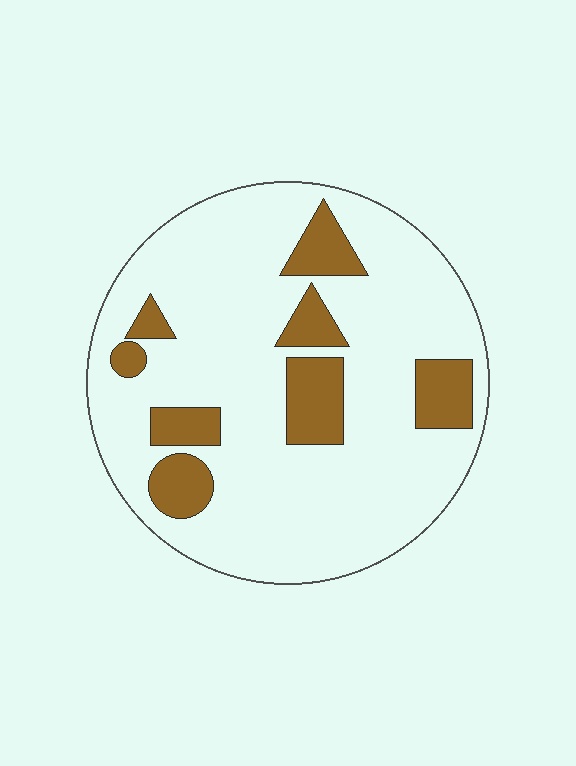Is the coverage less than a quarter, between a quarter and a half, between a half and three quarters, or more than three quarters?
Less than a quarter.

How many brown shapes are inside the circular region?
8.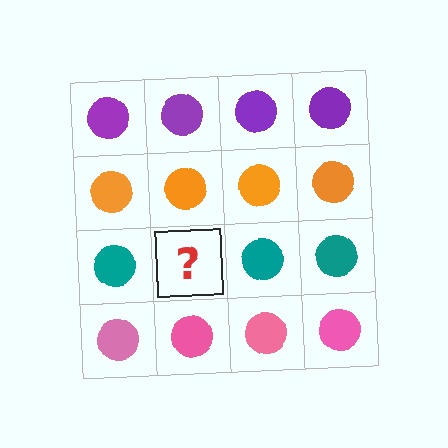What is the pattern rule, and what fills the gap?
The rule is that each row has a consistent color. The gap should be filled with a teal circle.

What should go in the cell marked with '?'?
The missing cell should contain a teal circle.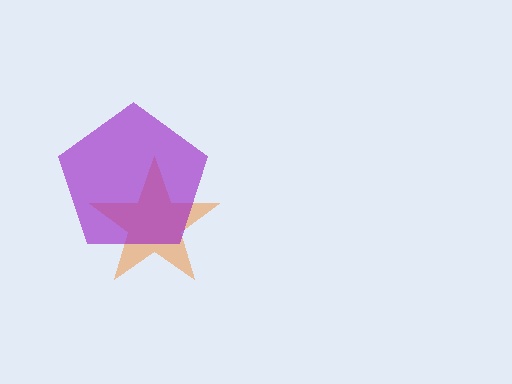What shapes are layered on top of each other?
The layered shapes are: an orange star, a purple pentagon.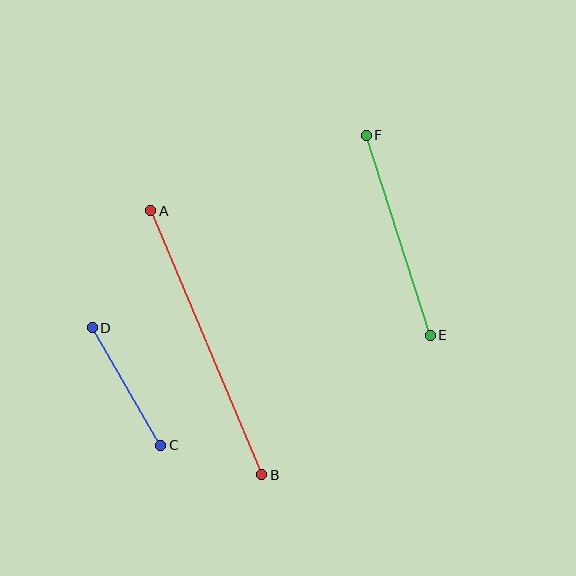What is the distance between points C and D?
The distance is approximately 136 pixels.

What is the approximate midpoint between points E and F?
The midpoint is at approximately (398, 235) pixels.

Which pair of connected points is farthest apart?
Points A and B are farthest apart.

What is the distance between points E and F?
The distance is approximately 210 pixels.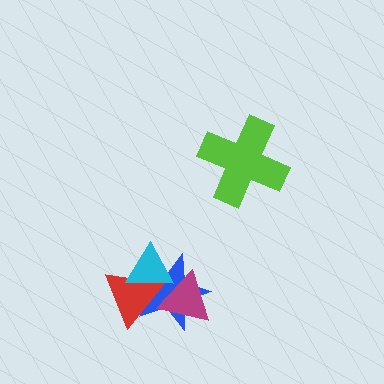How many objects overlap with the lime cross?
0 objects overlap with the lime cross.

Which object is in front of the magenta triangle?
The cyan triangle is in front of the magenta triangle.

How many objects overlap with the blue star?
3 objects overlap with the blue star.